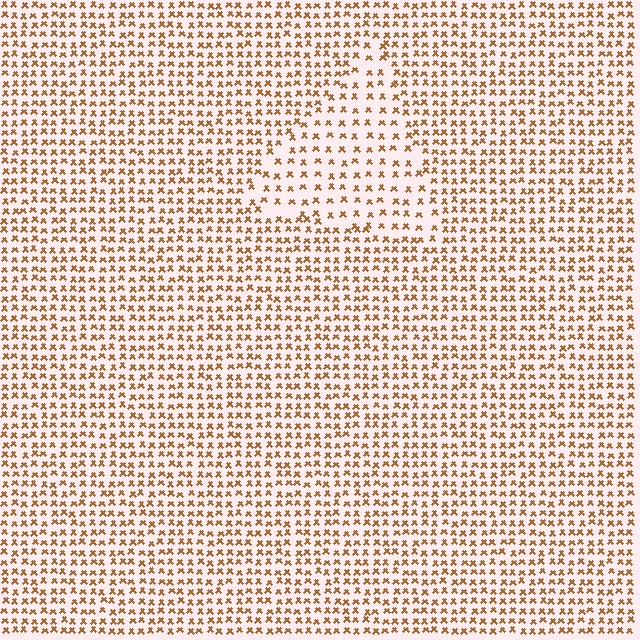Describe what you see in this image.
The image contains small brown elements arranged at two different densities. A triangle-shaped region is visible where the elements are less densely packed than the surrounding area.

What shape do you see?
I see a triangle.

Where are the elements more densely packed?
The elements are more densely packed outside the triangle boundary.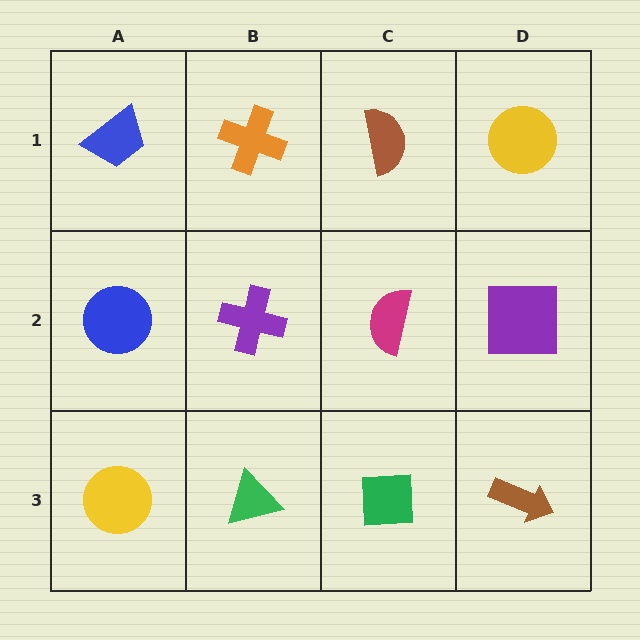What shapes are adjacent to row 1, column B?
A purple cross (row 2, column B), a blue trapezoid (row 1, column A), a brown semicircle (row 1, column C).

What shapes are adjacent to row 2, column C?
A brown semicircle (row 1, column C), a green square (row 3, column C), a purple cross (row 2, column B), a purple square (row 2, column D).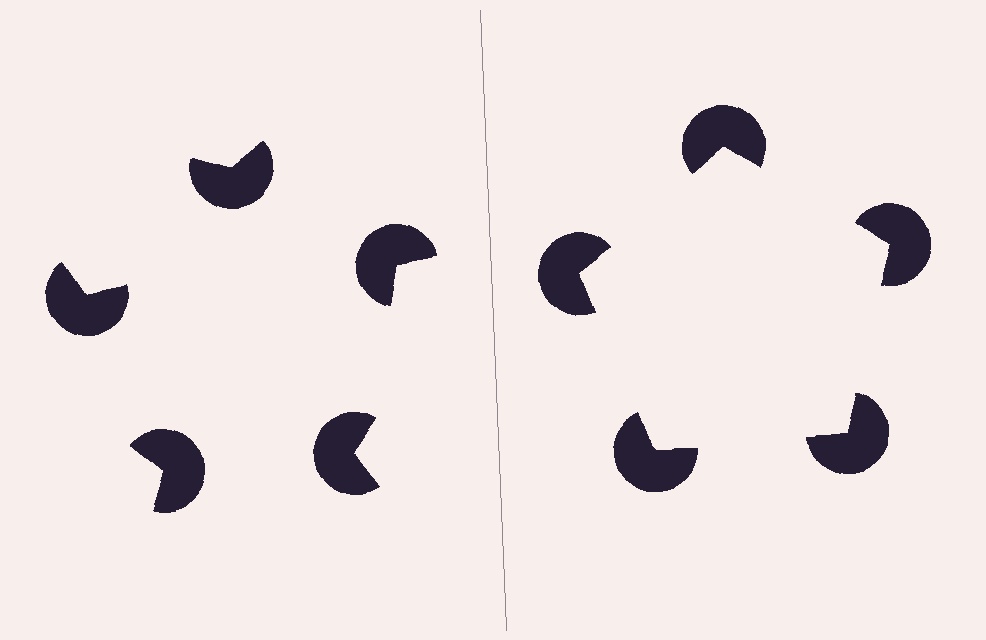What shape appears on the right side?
An illusory pentagon.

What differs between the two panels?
The pac-man discs are positioned identically on both sides; only the wedge orientations differ. On the right they align to a pentagon; on the left they are misaligned.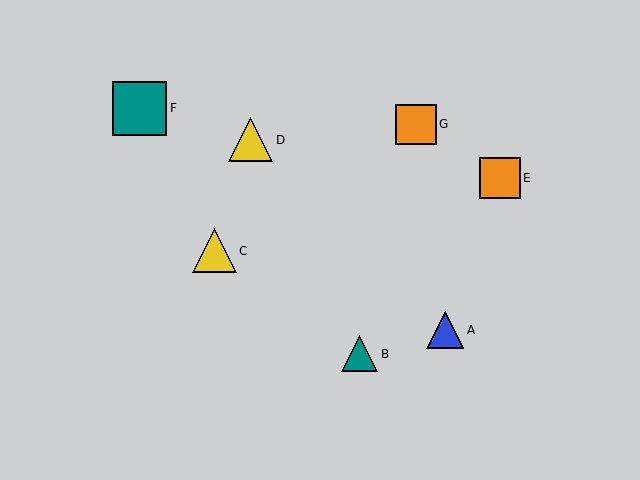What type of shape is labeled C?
Shape C is a yellow triangle.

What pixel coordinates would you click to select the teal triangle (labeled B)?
Click at (359, 354) to select the teal triangle B.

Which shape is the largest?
The teal square (labeled F) is the largest.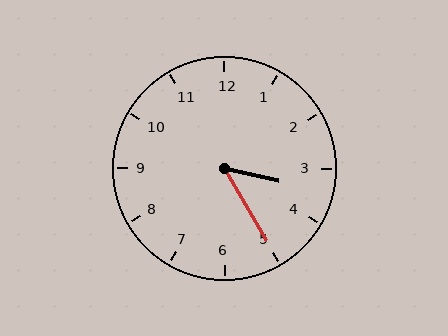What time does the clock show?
3:25.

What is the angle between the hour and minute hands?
Approximately 48 degrees.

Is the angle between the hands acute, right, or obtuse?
It is acute.